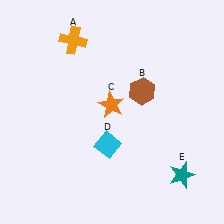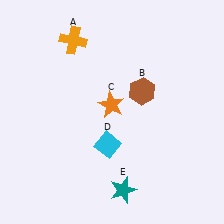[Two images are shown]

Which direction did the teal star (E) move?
The teal star (E) moved left.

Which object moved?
The teal star (E) moved left.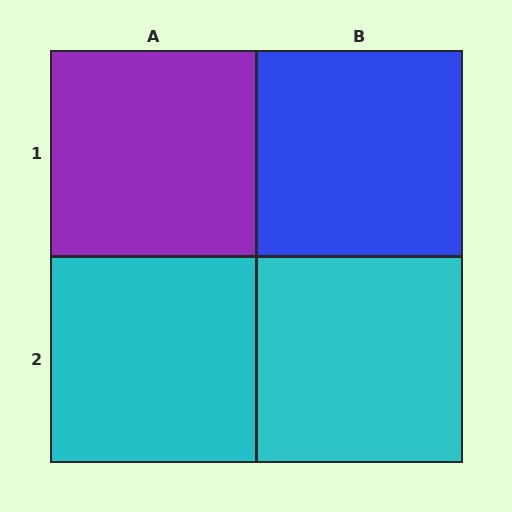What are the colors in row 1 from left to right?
Purple, blue.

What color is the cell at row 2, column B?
Cyan.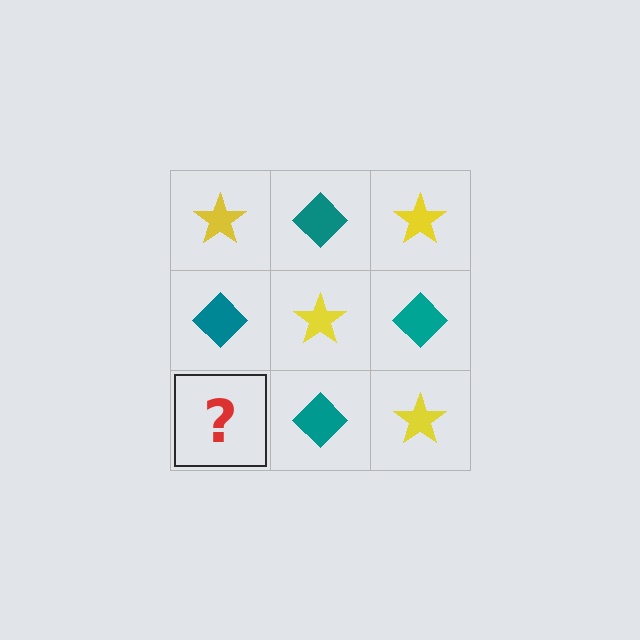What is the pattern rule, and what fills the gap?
The rule is that it alternates yellow star and teal diamond in a checkerboard pattern. The gap should be filled with a yellow star.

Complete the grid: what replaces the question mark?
The question mark should be replaced with a yellow star.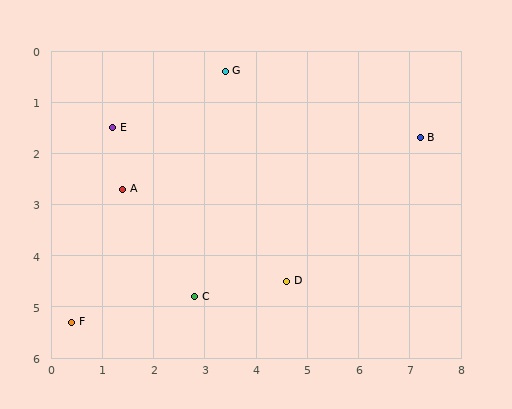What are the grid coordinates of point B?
Point B is at approximately (7.2, 1.7).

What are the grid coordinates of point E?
Point E is at approximately (1.2, 1.5).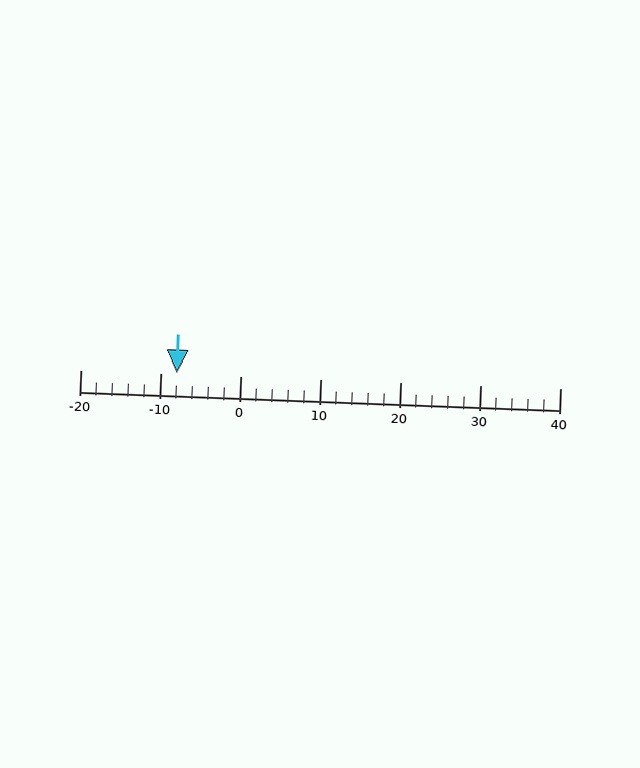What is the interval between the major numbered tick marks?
The major tick marks are spaced 10 units apart.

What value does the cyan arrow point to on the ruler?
The cyan arrow points to approximately -8.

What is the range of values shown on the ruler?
The ruler shows values from -20 to 40.